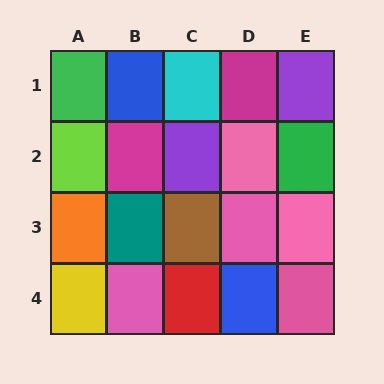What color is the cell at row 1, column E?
Purple.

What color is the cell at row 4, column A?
Yellow.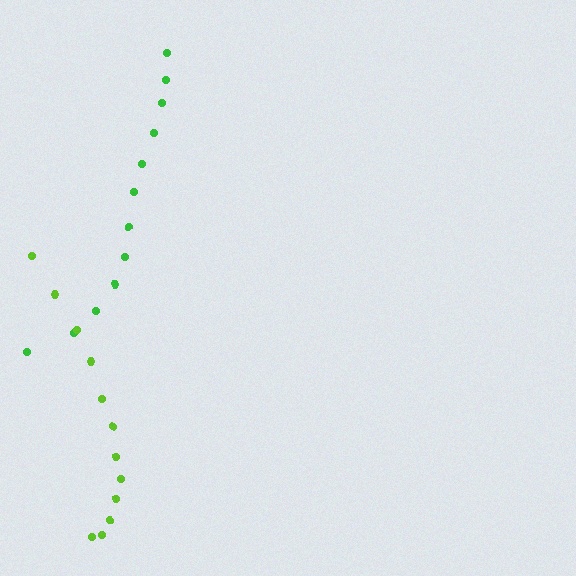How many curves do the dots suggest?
There are 2 distinct paths.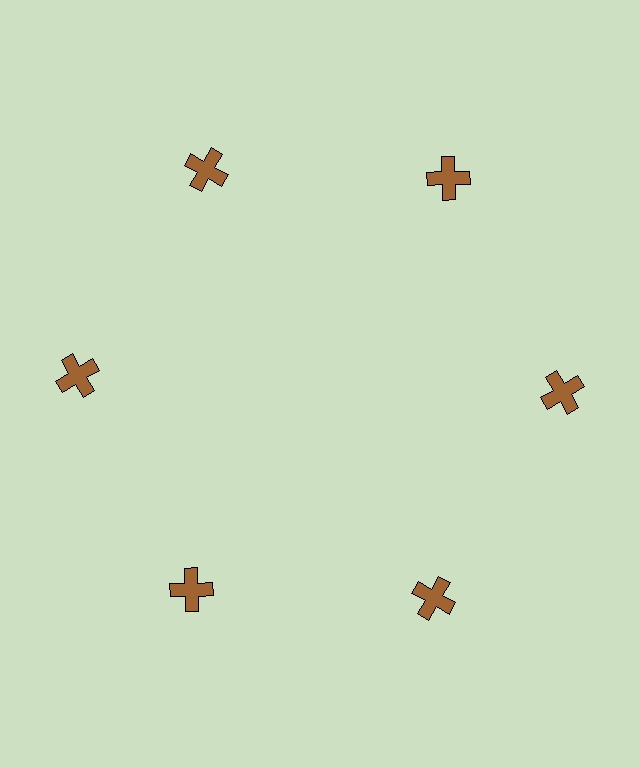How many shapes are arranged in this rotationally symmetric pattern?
There are 6 shapes, arranged in 6 groups of 1.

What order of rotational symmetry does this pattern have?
This pattern has 6-fold rotational symmetry.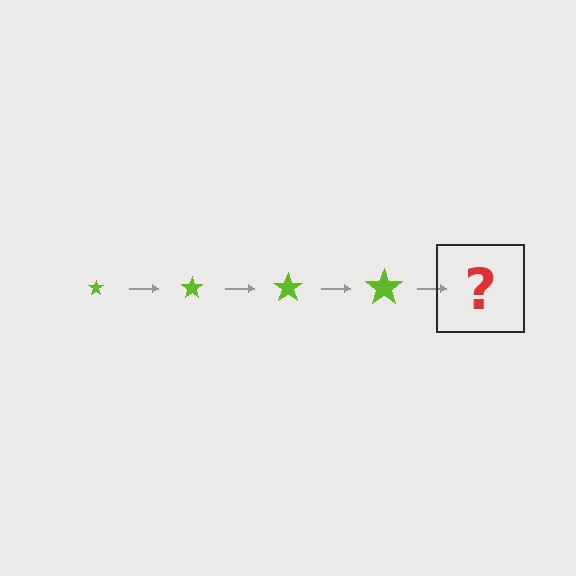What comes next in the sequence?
The next element should be a lime star, larger than the previous one.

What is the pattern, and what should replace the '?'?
The pattern is that the star gets progressively larger each step. The '?' should be a lime star, larger than the previous one.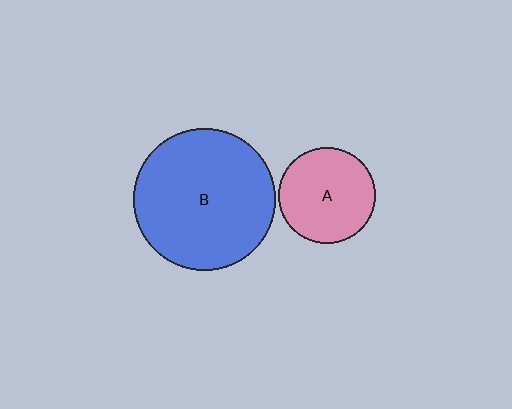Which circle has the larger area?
Circle B (blue).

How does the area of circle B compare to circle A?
Approximately 2.2 times.